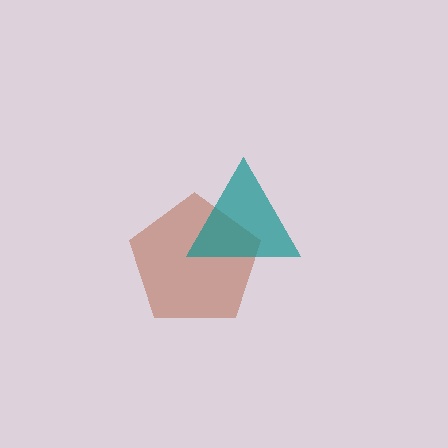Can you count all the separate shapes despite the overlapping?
Yes, there are 2 separate shapes.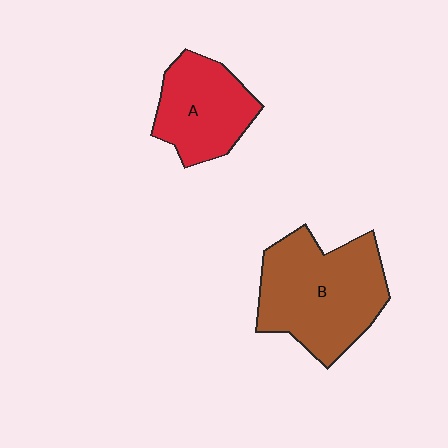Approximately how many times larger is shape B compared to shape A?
Approximately 1.5 times.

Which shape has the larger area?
Shape B (brown).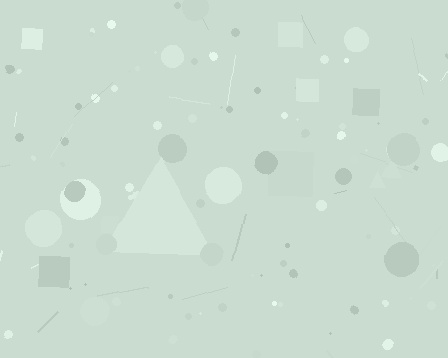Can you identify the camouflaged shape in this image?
The camouflaged shape is a triangle.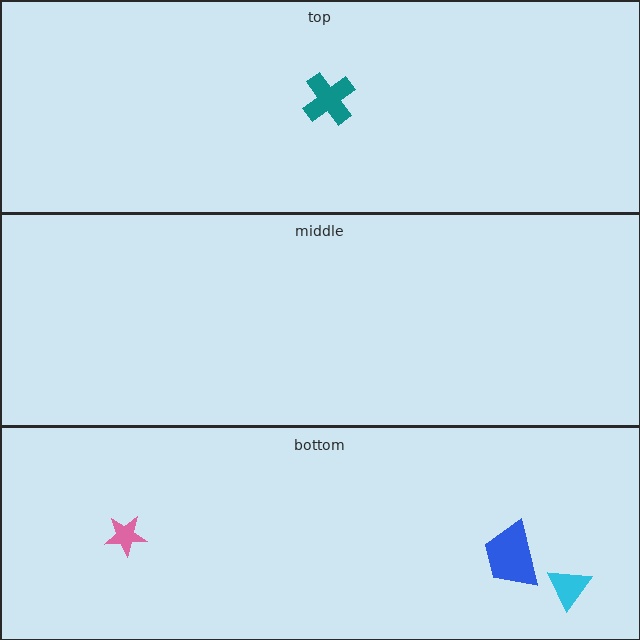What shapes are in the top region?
The teal cross.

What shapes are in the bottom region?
The pink star, the cyan triangle, the blue trapezoid.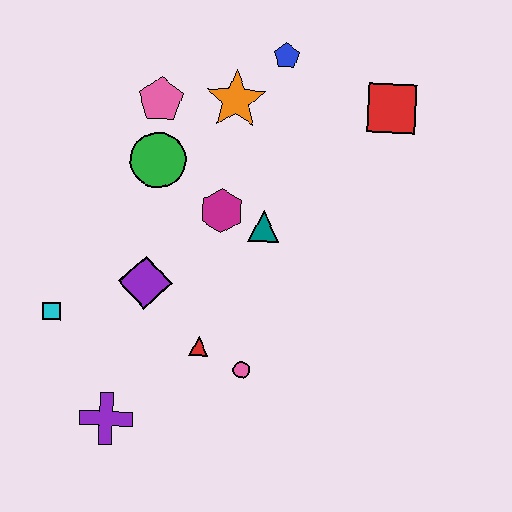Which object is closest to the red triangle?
The pink circle is closest to the red triangle.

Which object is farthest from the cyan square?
The red square is farthest from the cyan square.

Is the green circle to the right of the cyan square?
Yes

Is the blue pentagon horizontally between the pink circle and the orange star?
No